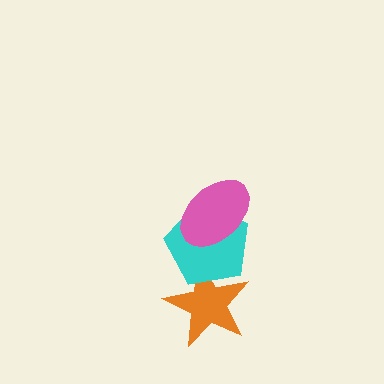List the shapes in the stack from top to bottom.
From top to bottom: the pink ellipse, the cyan pentagon, the orange star.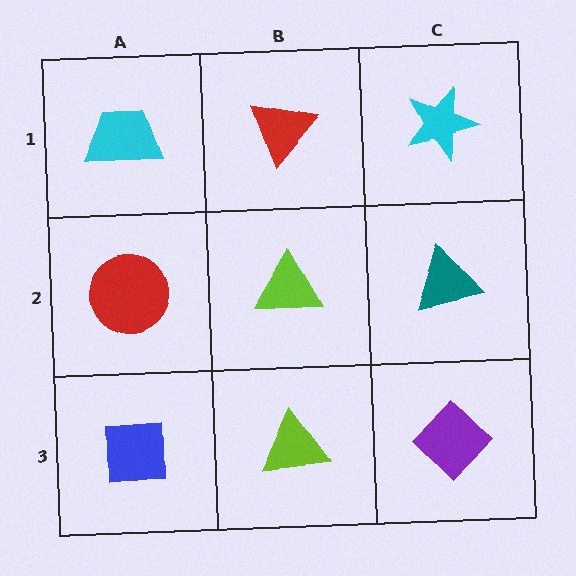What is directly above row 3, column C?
A teal triangle.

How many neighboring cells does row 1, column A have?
2.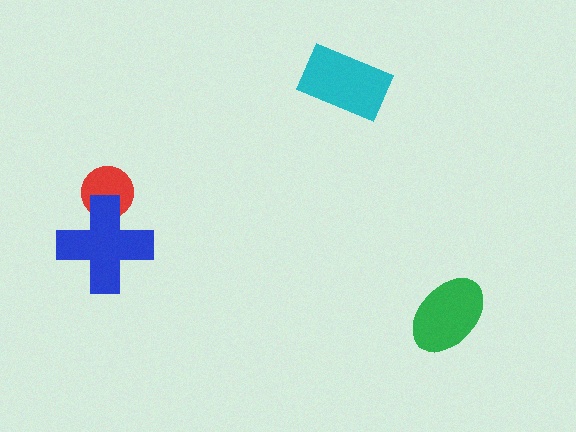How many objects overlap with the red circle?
1 object overlaps with the red circle.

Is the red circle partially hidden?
Yes, it is partially covered by another shape.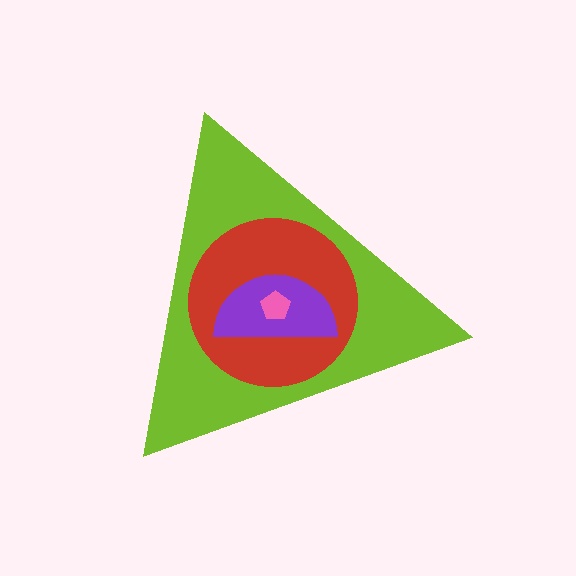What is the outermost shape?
The lime triangle.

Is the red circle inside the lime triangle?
Yes.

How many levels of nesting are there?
4.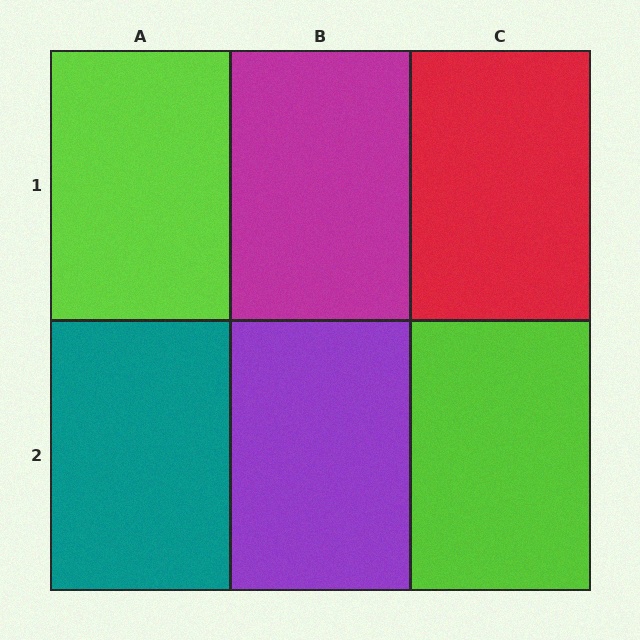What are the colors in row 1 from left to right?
Lime, magenta, red.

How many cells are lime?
2 cells are lime.